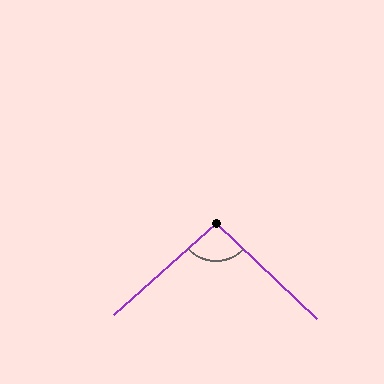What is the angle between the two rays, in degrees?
Approximately 95 degrees.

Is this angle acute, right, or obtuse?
It is approximately a right angle.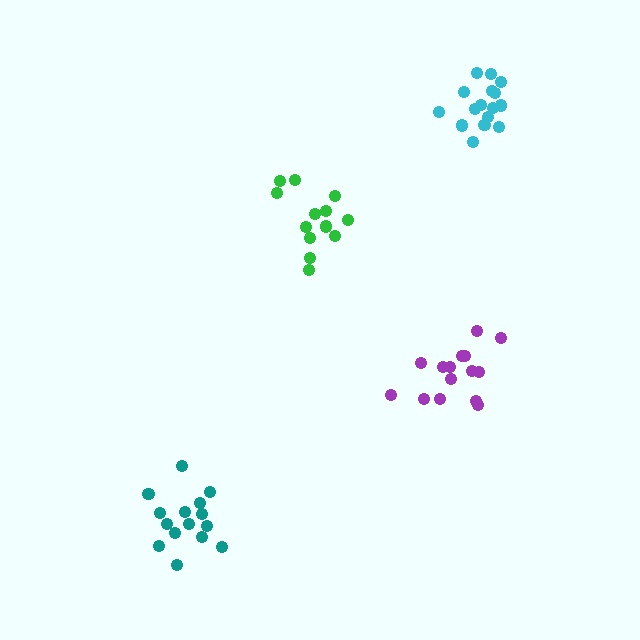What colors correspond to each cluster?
The clusters are colored: teal, green, cyan, purple.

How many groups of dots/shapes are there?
There are 4 groups.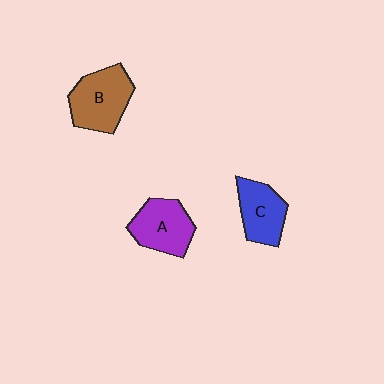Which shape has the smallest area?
Shape C (blue).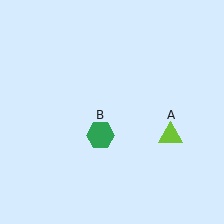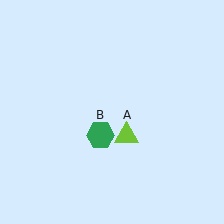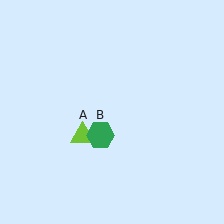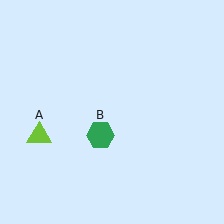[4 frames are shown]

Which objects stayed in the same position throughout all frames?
Green hexagon (object B) remained stationary.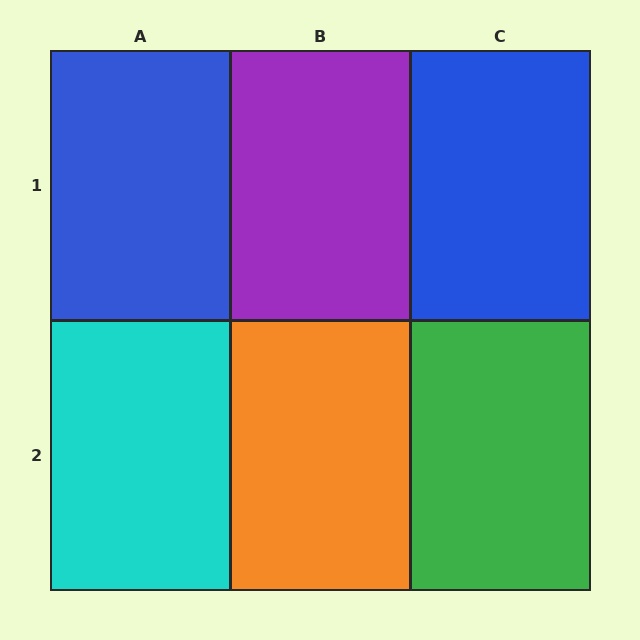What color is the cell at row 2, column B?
Orange.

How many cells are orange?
1 cell is orange.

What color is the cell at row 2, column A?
Cyan.